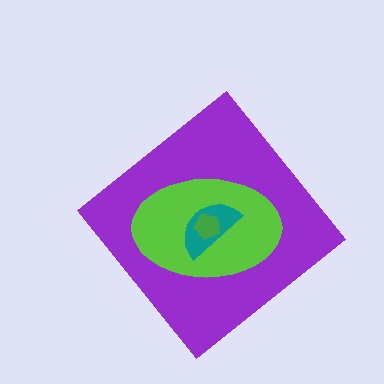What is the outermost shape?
The purple diamond.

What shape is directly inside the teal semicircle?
The green pentagon.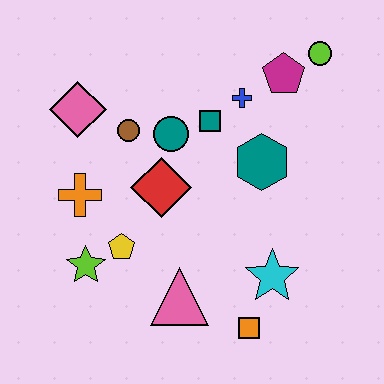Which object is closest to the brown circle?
The teal circle is closest to the brown circle.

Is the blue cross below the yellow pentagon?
No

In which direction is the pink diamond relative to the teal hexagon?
The pink diamond is to the left of the teal hexagon.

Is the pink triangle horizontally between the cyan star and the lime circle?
No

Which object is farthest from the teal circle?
The orange square is farthest from the teal circle.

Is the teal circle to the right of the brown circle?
Yes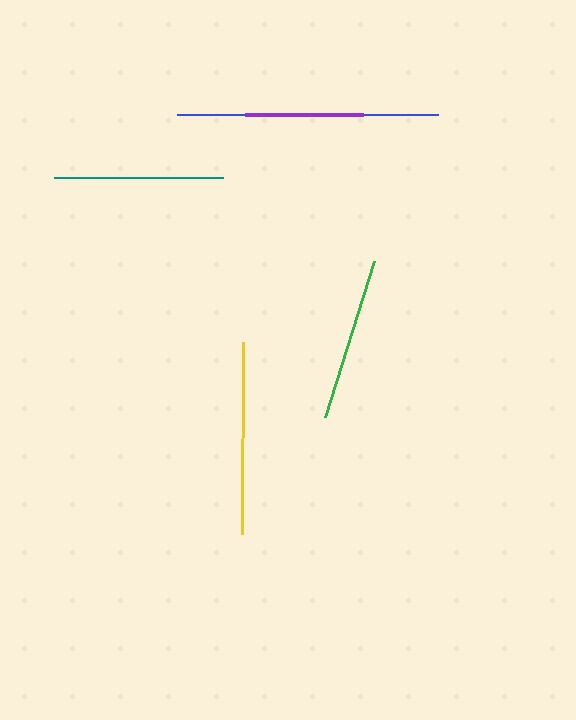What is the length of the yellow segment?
The yellow segment is approximately 192 pixels long.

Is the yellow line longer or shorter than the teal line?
The yellow line is longer than the teal line.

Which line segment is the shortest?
The purple line is the shortest at approximately 118 pixels.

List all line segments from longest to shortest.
From longest to shortest: blue, yellow, teal, green, purple.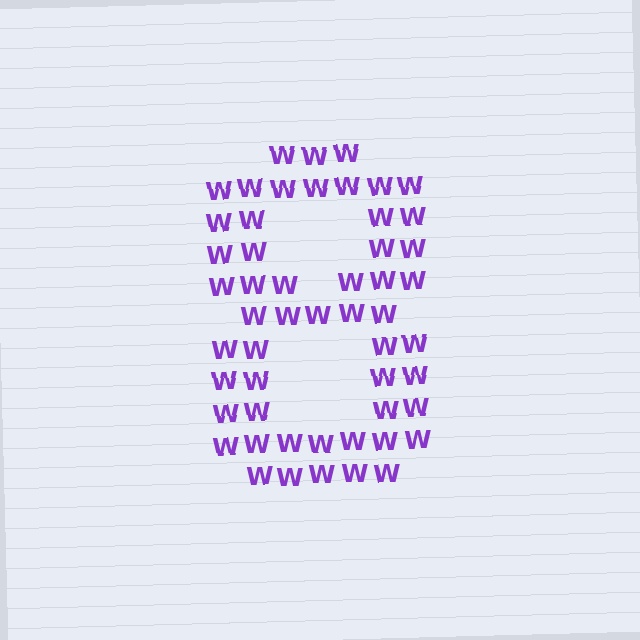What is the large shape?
The large shape is the digit 8.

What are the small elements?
The small elements are letter W's.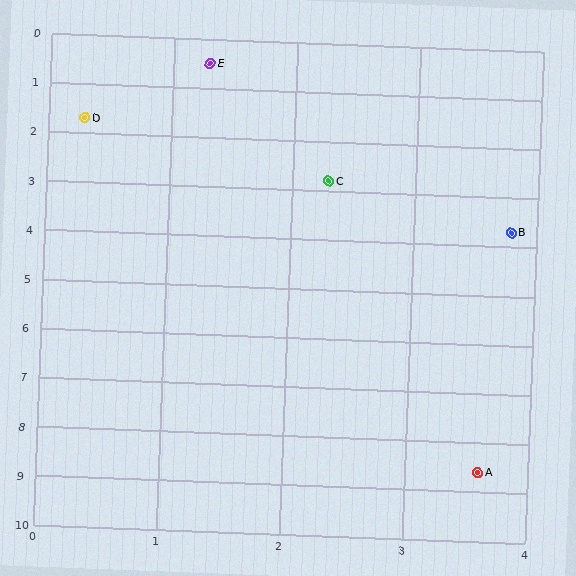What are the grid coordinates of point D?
Point D is at approximately (0.3, 1.7).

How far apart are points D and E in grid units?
Points D and E are about 1.6 grid units apart.